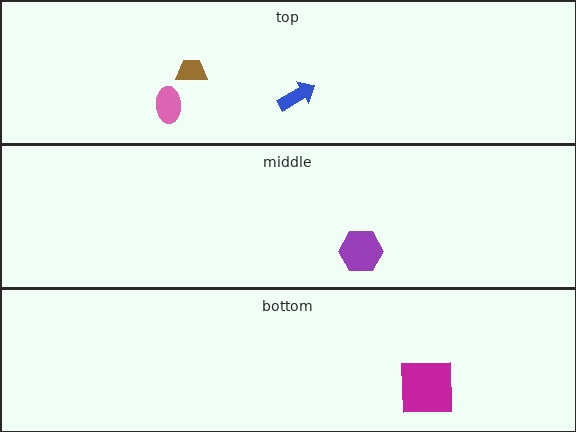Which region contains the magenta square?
The bottom region.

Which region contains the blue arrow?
The top region.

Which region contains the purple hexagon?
The middle region.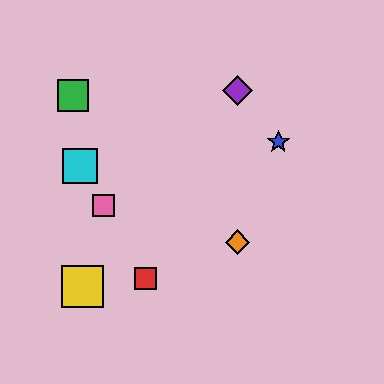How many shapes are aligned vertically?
2 shapes (the purple diamond, the orange diamond) are aligned vertically.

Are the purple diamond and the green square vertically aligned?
No, the purple diamond is at x≈238 and the green square is at x≈73.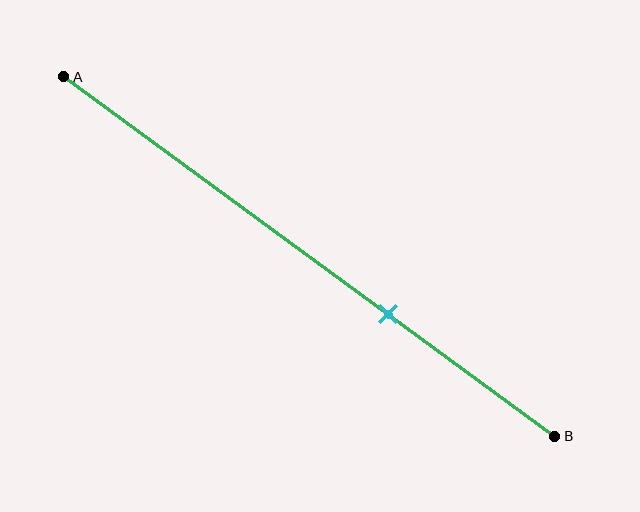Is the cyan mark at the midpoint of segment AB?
No, the mark is at about 65% from A, not at the 50% midpoint.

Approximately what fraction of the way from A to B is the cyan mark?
The cyan mark is approximately 65% of the way from A to B.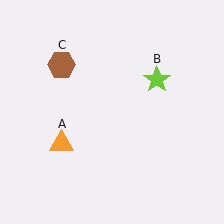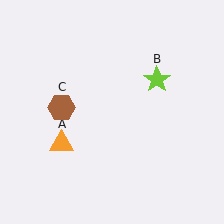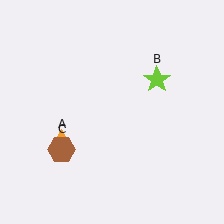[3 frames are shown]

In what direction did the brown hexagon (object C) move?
The brown hexagon (object C) moved down.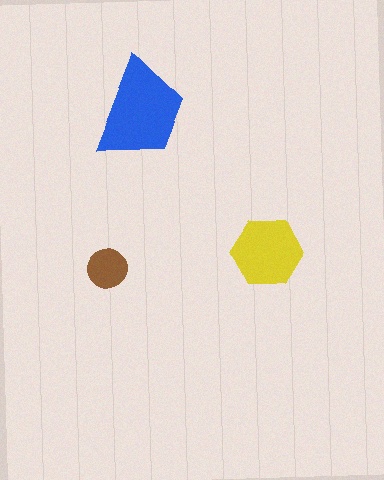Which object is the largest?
The blue trapezoid.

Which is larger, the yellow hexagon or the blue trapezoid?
The blue trapezoid.